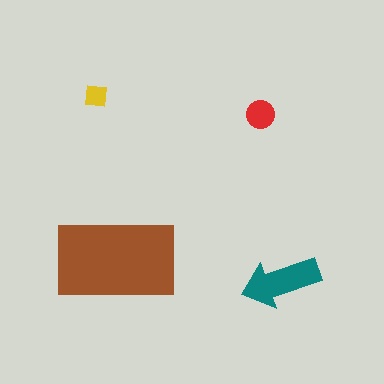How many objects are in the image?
There are 4 objects in the image.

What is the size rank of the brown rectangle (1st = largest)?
1st.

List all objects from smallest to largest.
The yellow square, the red circle, the teal arrow, the brown rectangle.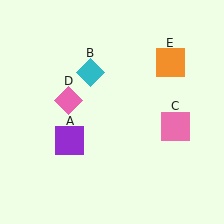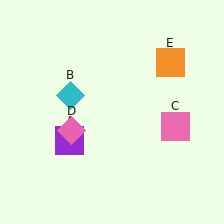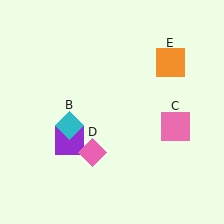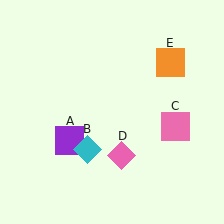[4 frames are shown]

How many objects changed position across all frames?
2 objects changed position: cyan diamond (object B), pink diamond (object D).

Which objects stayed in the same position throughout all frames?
Purple square (object A) and pink square (object C) and orange square (object E) remained stationary.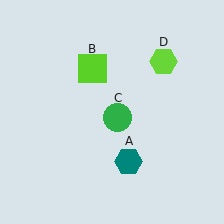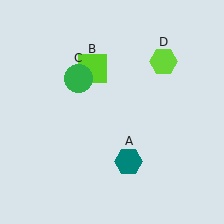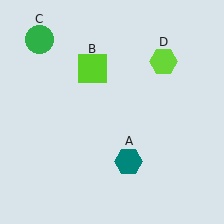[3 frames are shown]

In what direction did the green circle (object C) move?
The green circle (object C) moved up and to the left.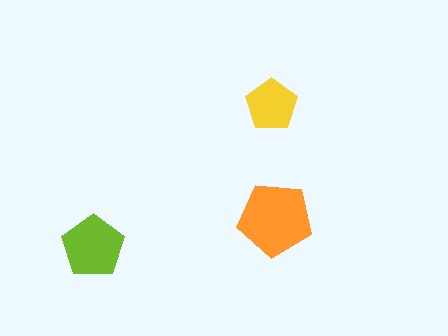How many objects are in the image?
There are 3 objects in the image.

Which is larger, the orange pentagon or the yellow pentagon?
The orange one.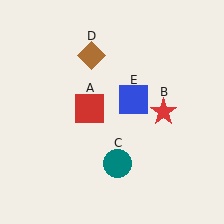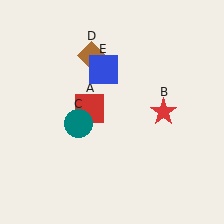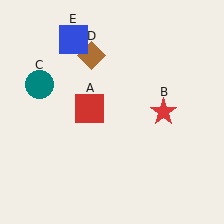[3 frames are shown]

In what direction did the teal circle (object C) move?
The teal circle (object C) moved up and to the left.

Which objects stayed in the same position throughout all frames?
Red square (object A) and red star (object B) and brown diamond (object D) remained stationary.